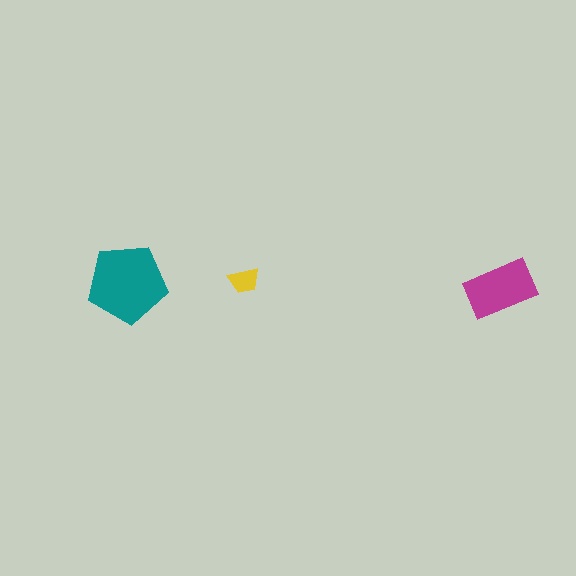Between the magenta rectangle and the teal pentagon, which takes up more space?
The teal pentagon.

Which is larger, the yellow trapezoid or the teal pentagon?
The teal pentagon.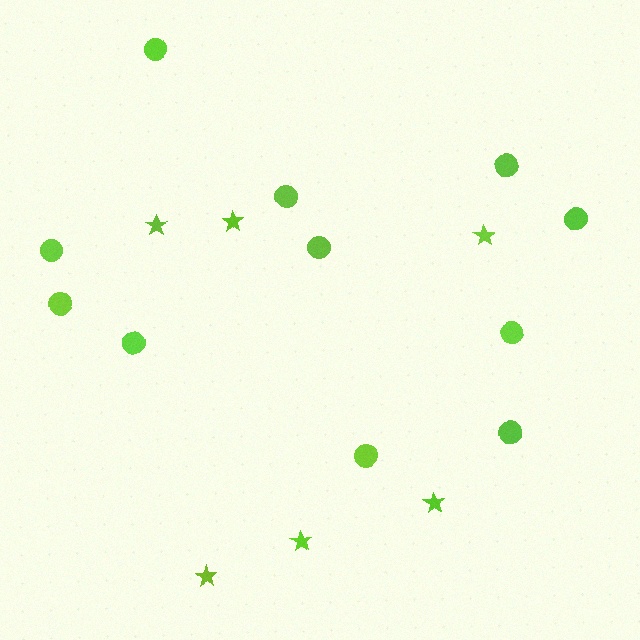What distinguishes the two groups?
There are 2 groups: one group of stars (6) and one group of circles (11).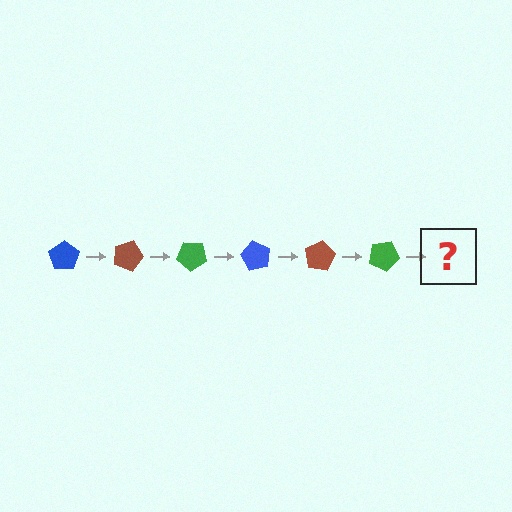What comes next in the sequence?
The next element should be a blue pentagon, rotated 120 degrees from the start.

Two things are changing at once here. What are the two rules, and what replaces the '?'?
The two rules are that it rotates 20 degrees each step and the color cycles through blue, brown, and green. The '?' should be a blue pentagon, rotated 120 degrees from the start.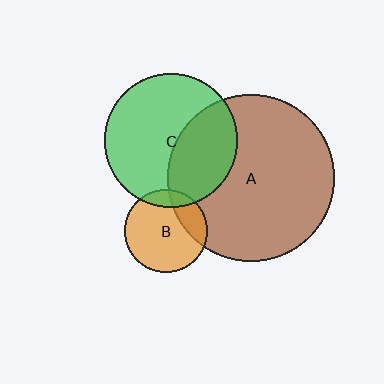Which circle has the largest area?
Circle A (brown).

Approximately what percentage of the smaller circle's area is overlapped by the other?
Approximately 40%.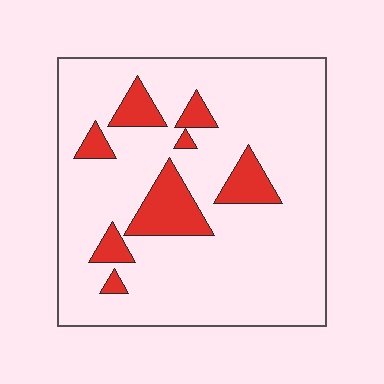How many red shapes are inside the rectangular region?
8.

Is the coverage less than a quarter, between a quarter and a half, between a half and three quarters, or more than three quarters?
Less than a quarter.